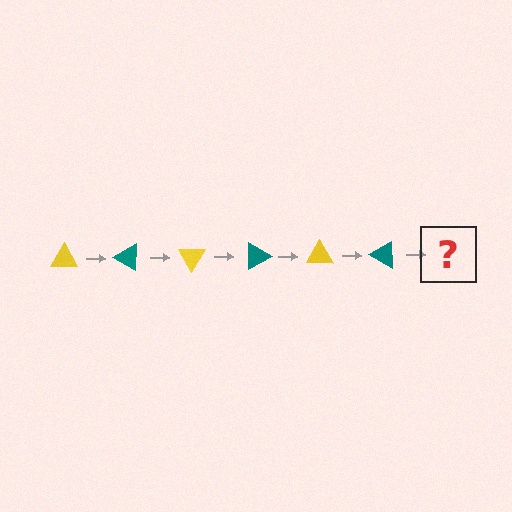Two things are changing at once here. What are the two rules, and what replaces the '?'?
The two rules are that it rotates 30 degrees each step and the color cycles through yellow and teal. The '?' should be a yellow triangle, rotated 180 degrees from the start.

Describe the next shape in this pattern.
It should be a yellow triangle, rotated 180 degrees from the start.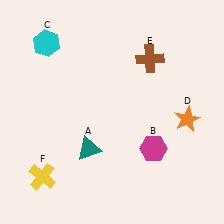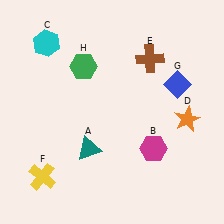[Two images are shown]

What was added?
A blue diamond (G), a green hexagon (H) were added in Image 2.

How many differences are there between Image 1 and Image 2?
There are 2 differences between the two images.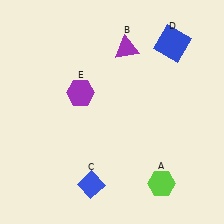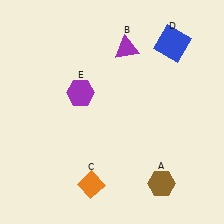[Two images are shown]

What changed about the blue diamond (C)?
In Image 1, C is blue. In Image 2, it changed to orange.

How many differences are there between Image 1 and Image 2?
There are 2 differences between the two images.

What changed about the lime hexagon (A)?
In Image 1, A is lime. In Image 2, it changed to brown.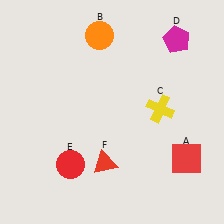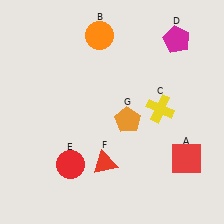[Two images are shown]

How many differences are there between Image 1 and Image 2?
There is 1 difference between the two images.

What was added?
An orange pentagon (G) was added in Image 2.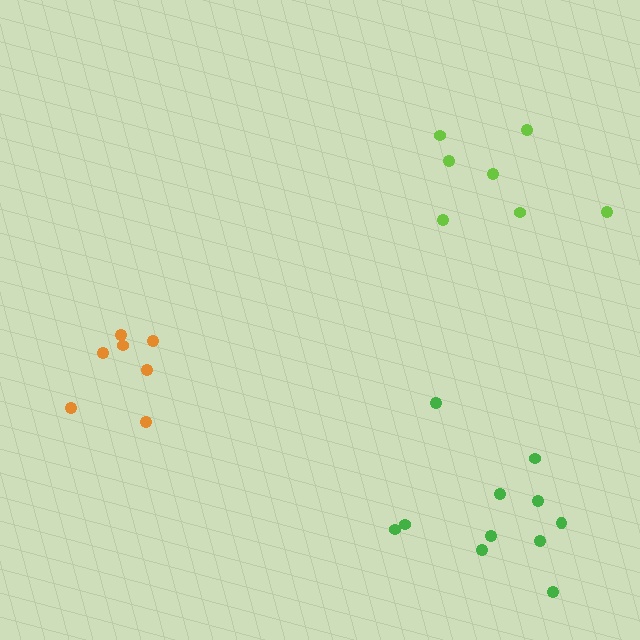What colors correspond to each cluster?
The clusters are colored: green, orange, lime.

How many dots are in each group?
Group 1: 11 dots, Group 2: 7 dots, Group 3: 7 dots (25 total).